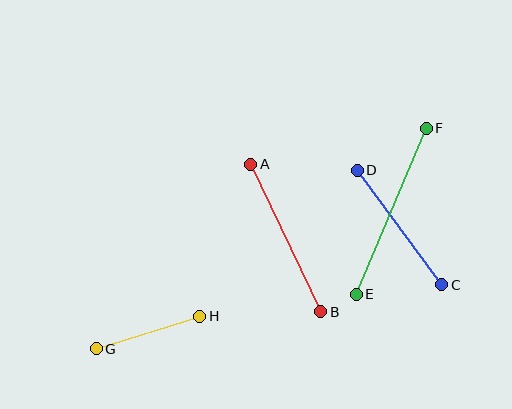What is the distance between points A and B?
The distance is approximately 163 pixels.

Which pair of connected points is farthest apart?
Points E and F are farthest apart.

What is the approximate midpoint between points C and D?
The midpoint is at approximately (399, 227) pixels.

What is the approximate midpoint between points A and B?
The midpoint is at approximately (286, 238) pixels.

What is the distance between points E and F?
The distance is approximately 180 pixels.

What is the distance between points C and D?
The distance is approximately 142 pixels.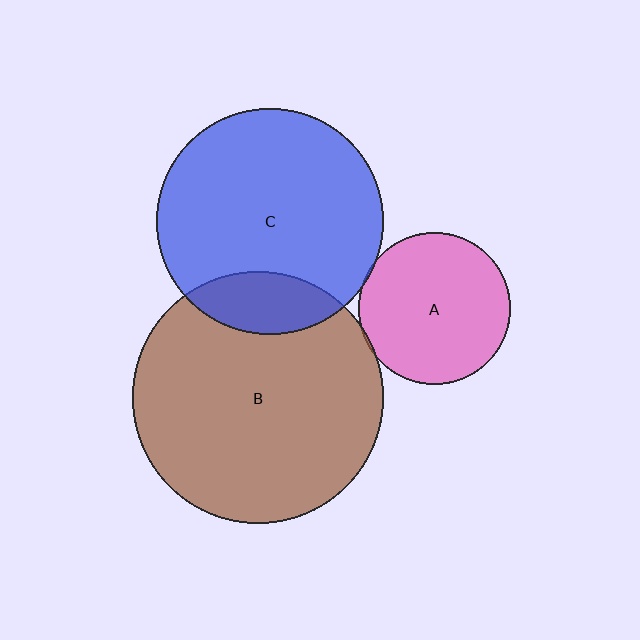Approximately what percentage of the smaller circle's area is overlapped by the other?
Approximately 5%.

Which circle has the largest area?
Circle B (brown).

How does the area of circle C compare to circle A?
Approximately 2.2 times.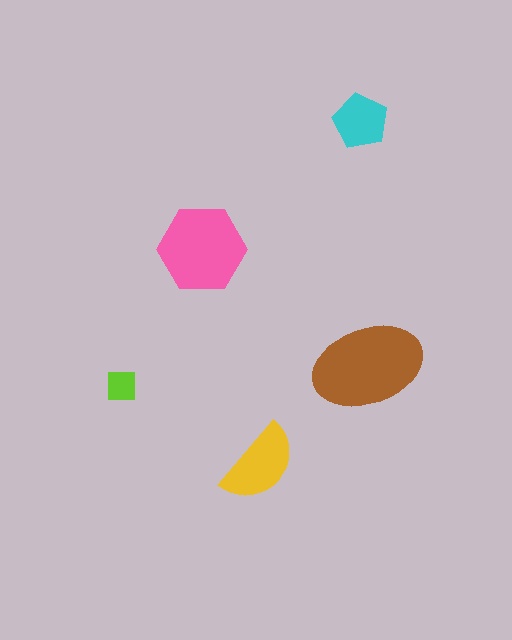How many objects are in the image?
There are 5 objects in the image.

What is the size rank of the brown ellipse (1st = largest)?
1st.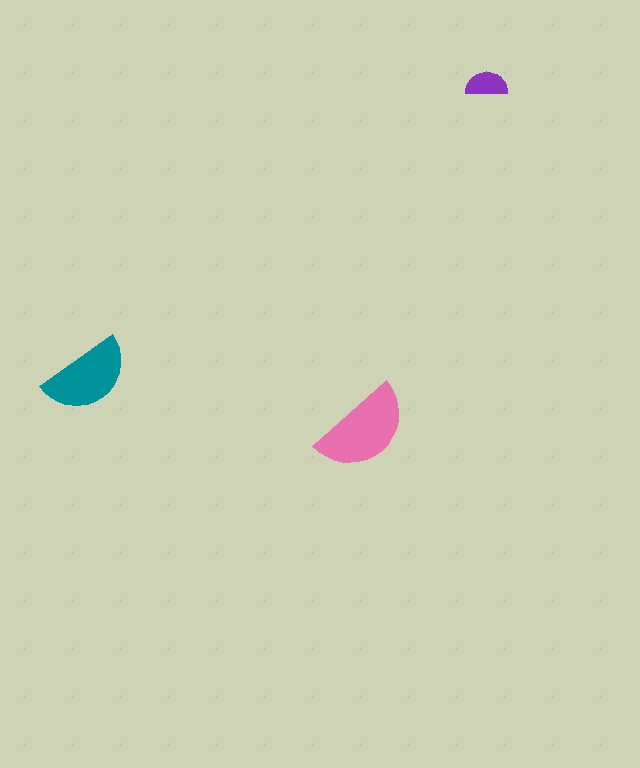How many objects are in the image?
There are 3 objects in the image.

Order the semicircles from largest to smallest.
the pink one, the teal one, the purple one.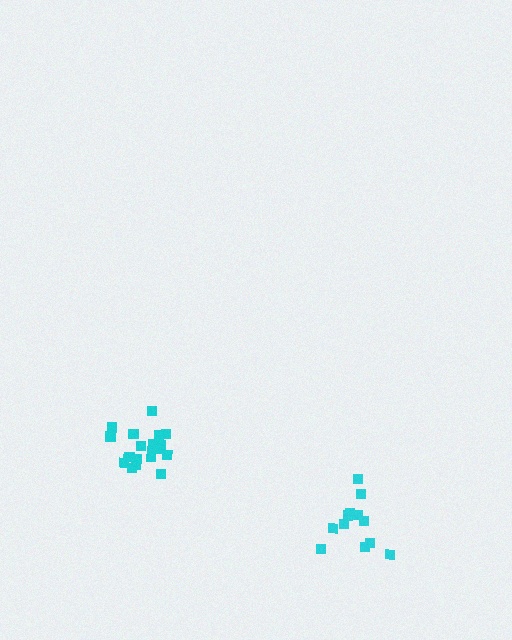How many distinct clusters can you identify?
There are 2 distinct clusters.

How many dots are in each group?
Group 1: 19 dots, Group 2: 13 dots (32 total).